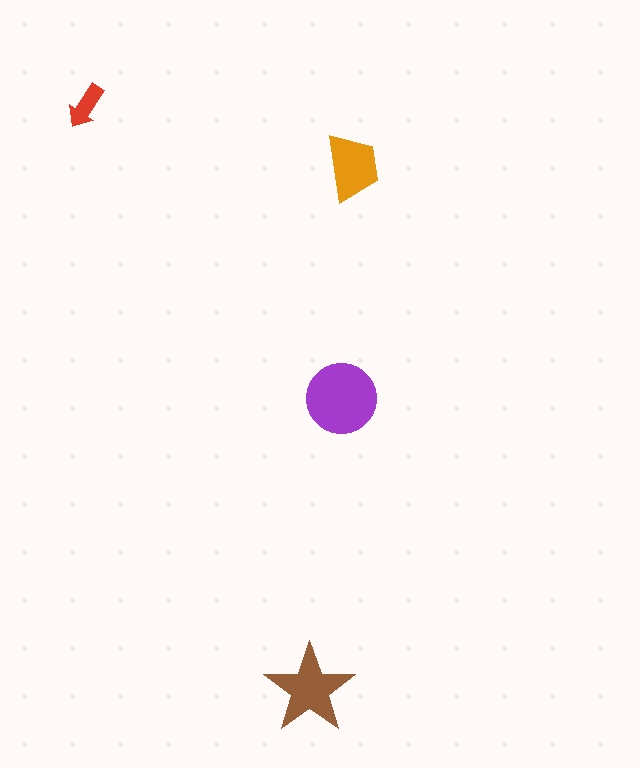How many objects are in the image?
There are 4 objects in the image.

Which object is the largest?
The purple circle.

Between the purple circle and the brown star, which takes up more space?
The purple circle.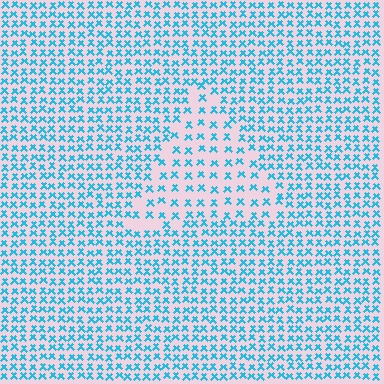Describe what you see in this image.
The image contains small cyan elements arranged at two different densities. A triangle-shaped region is visible where the elements are less densely packed than the surrounding area.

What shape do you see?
I see a triangle.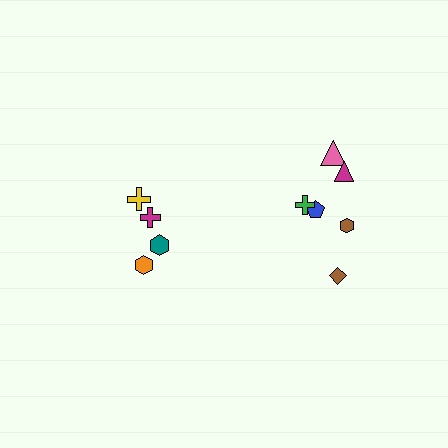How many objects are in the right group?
There are 6 objects.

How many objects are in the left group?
There are 4 objects.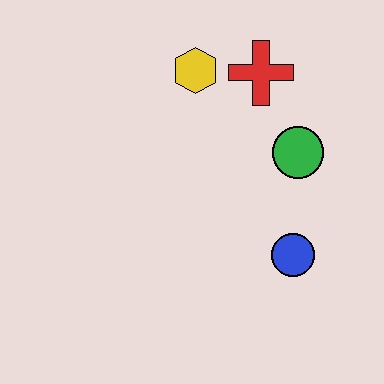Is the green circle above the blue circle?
Yes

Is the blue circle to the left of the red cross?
No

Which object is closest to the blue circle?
The green circle is closest to the blue circle.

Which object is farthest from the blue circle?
The yellow hexagon is farthest from the blue circle.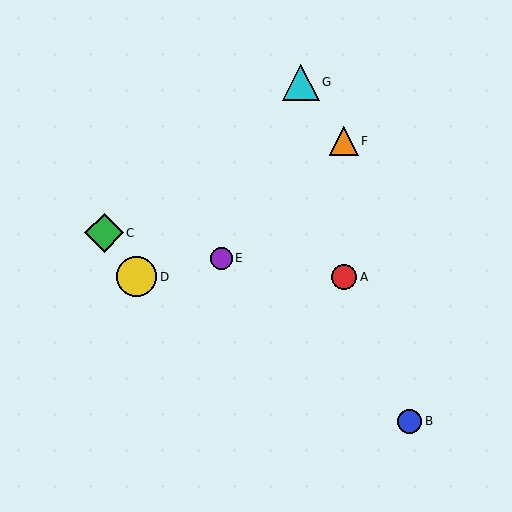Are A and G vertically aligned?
No, A is at x≈344 and G is at x≈301.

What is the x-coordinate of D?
Object D is at x≈137.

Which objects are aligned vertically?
Objects A, F are aligned vertically.